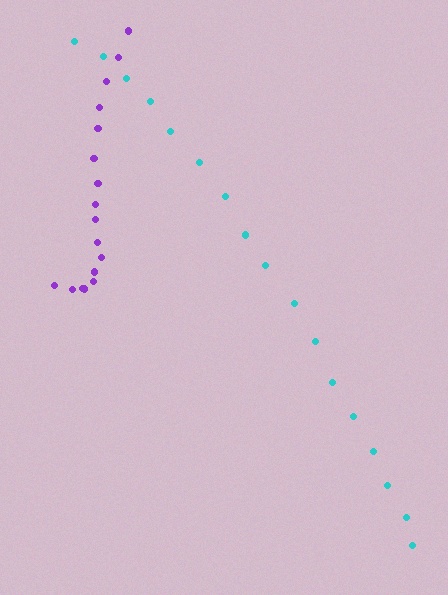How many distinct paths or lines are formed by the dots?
There are 2 distinct paths.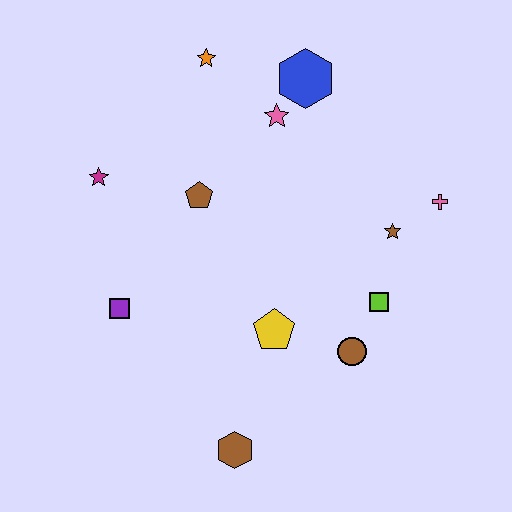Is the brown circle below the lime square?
Yes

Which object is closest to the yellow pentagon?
The brown circle is closest to the yellow pentagon.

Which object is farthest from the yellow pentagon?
The orange star is farthest from the yellow pentagon.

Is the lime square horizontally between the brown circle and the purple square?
No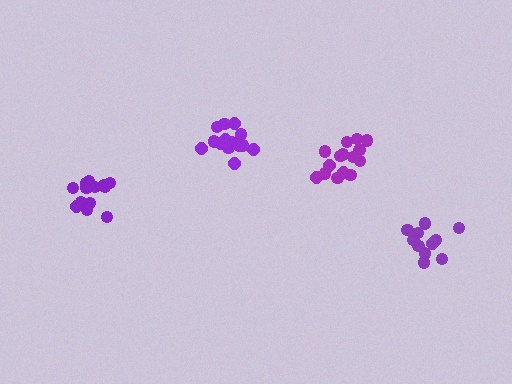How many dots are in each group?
Group 1: 13 dots, Group 2: 15 dots, Group 3: 14 dots, Group 4: 11 dots (53 total).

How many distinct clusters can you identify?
There are 4 distinct clusters.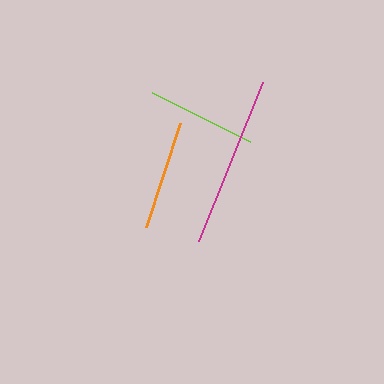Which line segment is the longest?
The magenta line is the longest at approximately 172 pixels.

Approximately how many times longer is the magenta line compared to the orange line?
The magenta line is approximately 1.6 times the length of the orange line.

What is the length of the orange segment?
The orange segment is approximately 109 pixels long.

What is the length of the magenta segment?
The magenta segment is approximately 172 pixels long.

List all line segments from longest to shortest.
From longest to shortest: magenta, lime, orange.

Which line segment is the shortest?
The orange line is the shortest at approximately 109 pixels.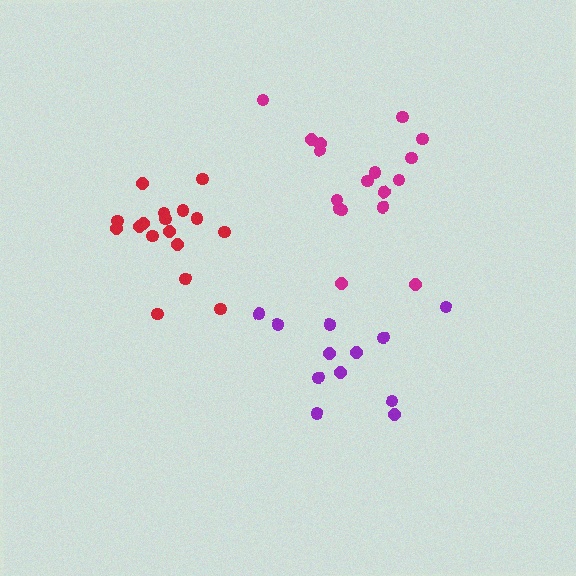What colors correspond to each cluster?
The clusters are colored: magenta, purple, red.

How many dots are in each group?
Group 1: 17 dots, Group 2: 12 dots, Group 3: 17 dots (46 total).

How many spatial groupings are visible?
There are 3 spatial groupings.